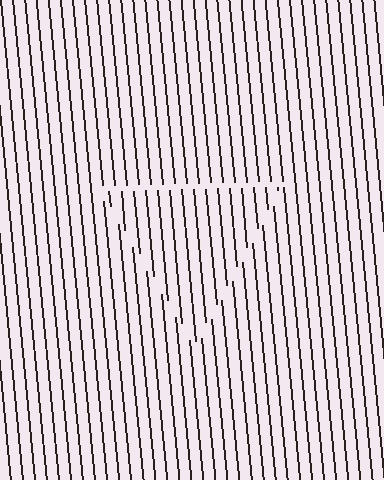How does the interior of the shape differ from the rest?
The interior of the shape contains the same grating, shifted by half a period — the contour is defined by the phase discontinuity where line-ends from the inner and outer gratings abut.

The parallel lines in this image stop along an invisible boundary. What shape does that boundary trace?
An illusory triangle. The interior of the shape contains the same grating, shifted by half a period — the contour is defined by the phase discontinuity where line-ends from the inner and outer gratings abut.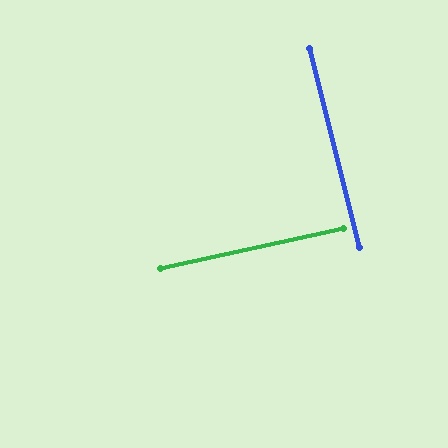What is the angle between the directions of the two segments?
Approximately 88 degrees.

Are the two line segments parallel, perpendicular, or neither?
Perpendicular — they meet at approximately 88°.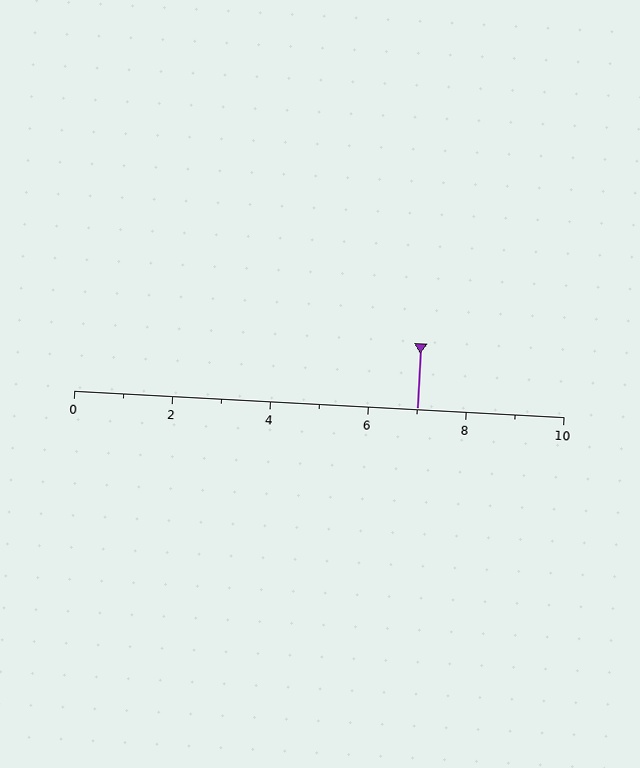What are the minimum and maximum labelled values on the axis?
The axis runs from 0 to 10.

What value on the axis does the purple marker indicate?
The marker indicates approximately 7.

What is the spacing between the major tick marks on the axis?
The major ticks are spaced 2 apart.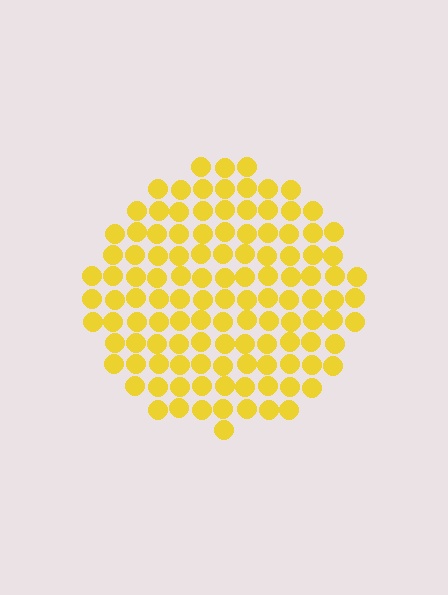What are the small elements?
The small elements are circles.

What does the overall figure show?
The overall figure shows a circle.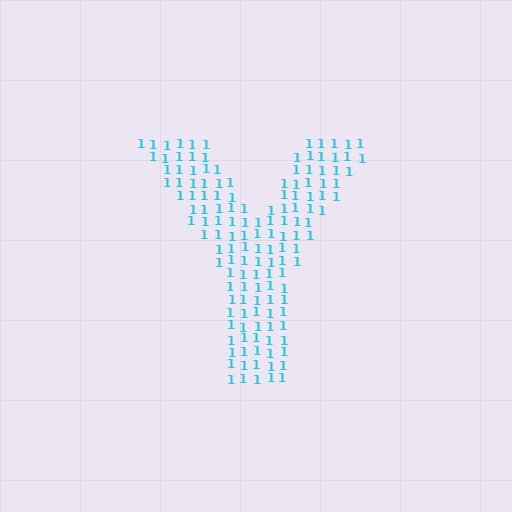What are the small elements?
The small elements are digit 1's.